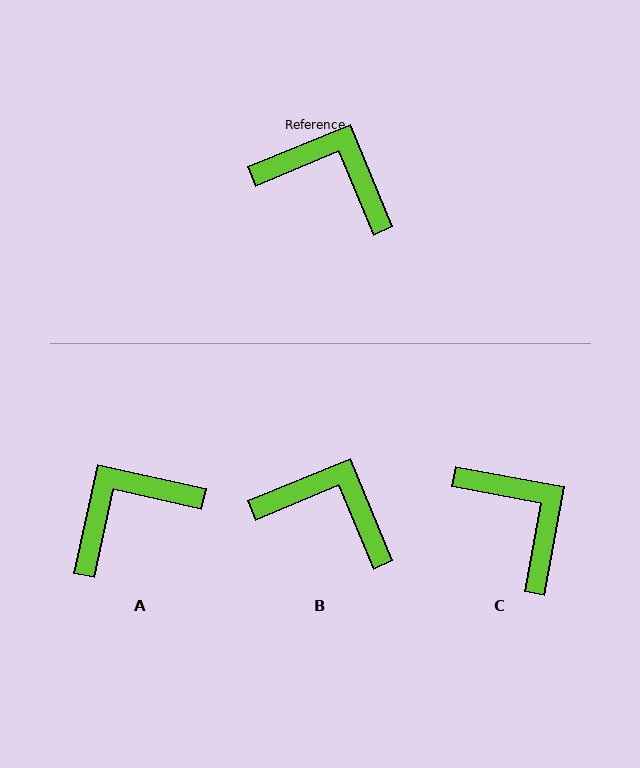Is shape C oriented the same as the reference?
No, it is off by about 33 degrees.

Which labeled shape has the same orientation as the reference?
B.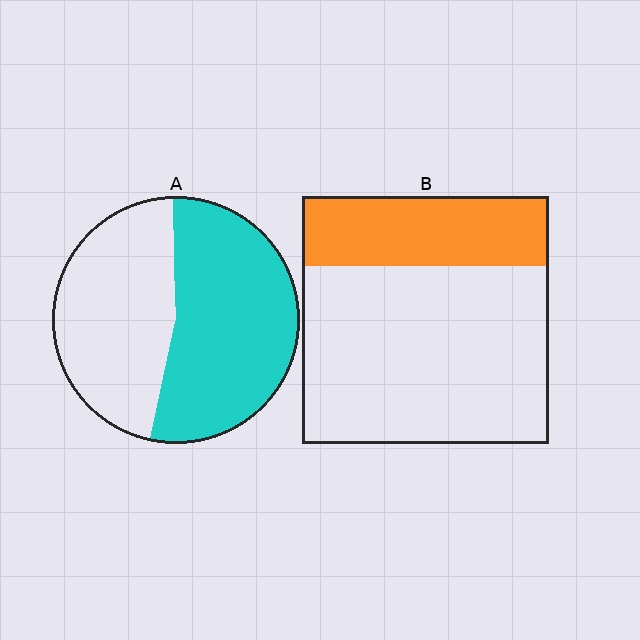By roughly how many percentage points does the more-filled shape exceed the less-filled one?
By roughly 25 percentage points (A over B).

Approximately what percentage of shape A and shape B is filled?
A is approximately 55% and B is approximately 30%.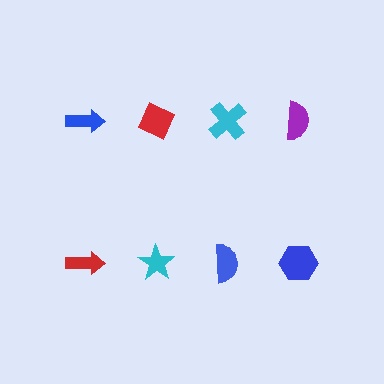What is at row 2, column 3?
A blue semicircle.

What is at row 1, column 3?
A cyan cross.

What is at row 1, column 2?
A red diamond.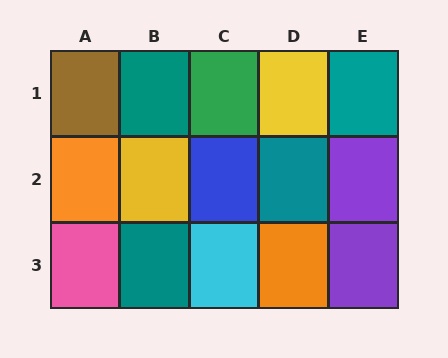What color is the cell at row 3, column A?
Pink.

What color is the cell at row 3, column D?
Orange.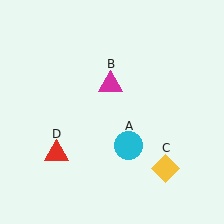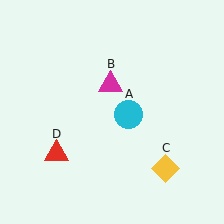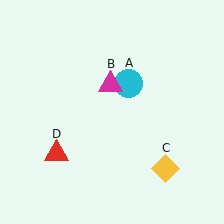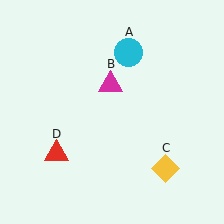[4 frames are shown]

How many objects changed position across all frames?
1 object changed position: cyan circle (object A).